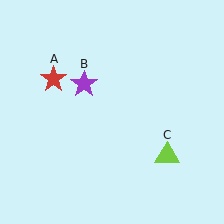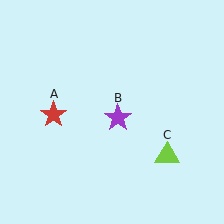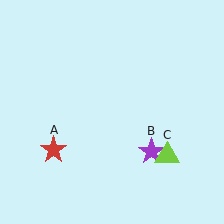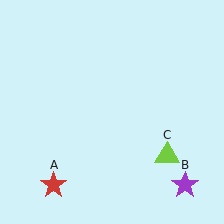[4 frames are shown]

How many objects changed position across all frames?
2 objects changed position: red star (object A), purple star (object B).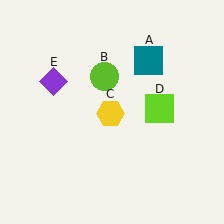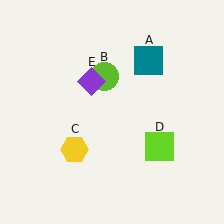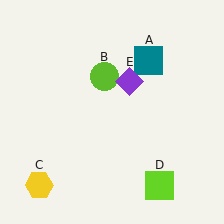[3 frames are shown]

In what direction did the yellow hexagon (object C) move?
The yellow hexagon (object C) moved down and to the left.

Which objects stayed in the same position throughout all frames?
Teal square (object A) and lime circle (object B) remained stationary.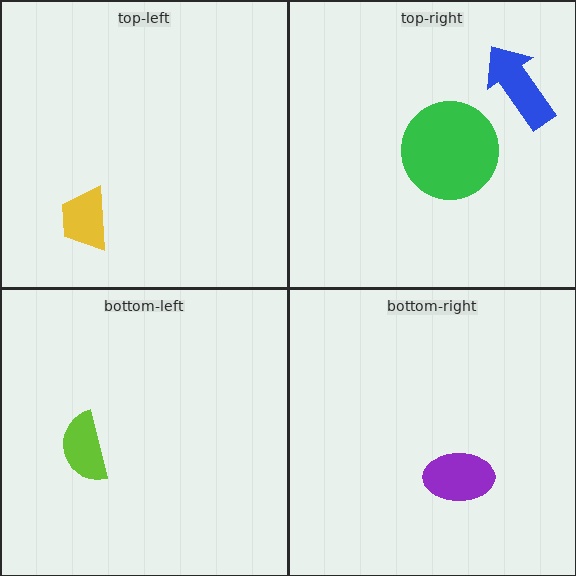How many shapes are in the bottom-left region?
1.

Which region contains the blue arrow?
The top-right region.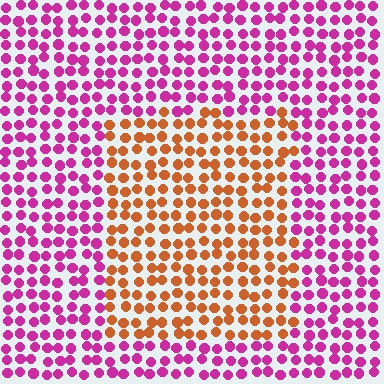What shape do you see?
I see a rectangle.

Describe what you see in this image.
The image is filled with small magenta elements in a uniform arrangement. A rectangle-shaped region is visible where the elements are tinted to a slightly different hue, forming a subtle color boundary.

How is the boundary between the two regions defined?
The boundary is defined purely by a slight shift in hue (about 64 degrees). Spacing, size, and orientation are identical on both sides.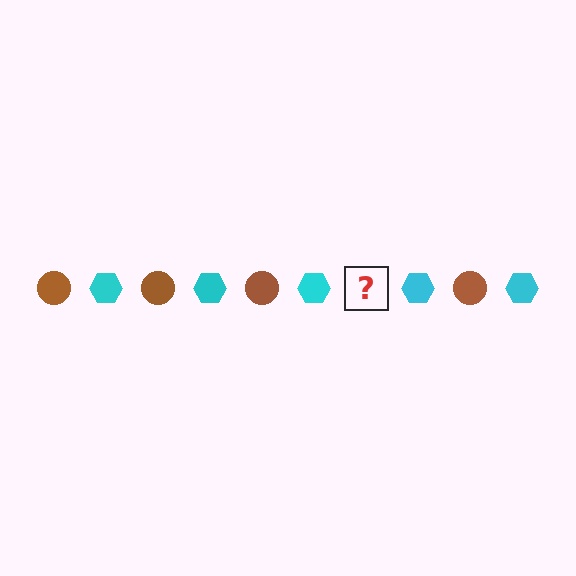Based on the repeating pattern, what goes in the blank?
The blank should be a brown circle.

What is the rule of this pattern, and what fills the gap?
The rule is that the pattern alternates between brown circle and cyan hexagon. The gap should be filled with a brown circle.